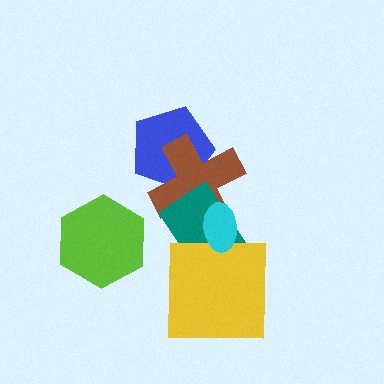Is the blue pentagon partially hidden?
Yes, it is partially covered by another shape.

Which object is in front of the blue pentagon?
The brown cross is in front of the blue pentagon.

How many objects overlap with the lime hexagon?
0 objects overlap with the lime hexagon.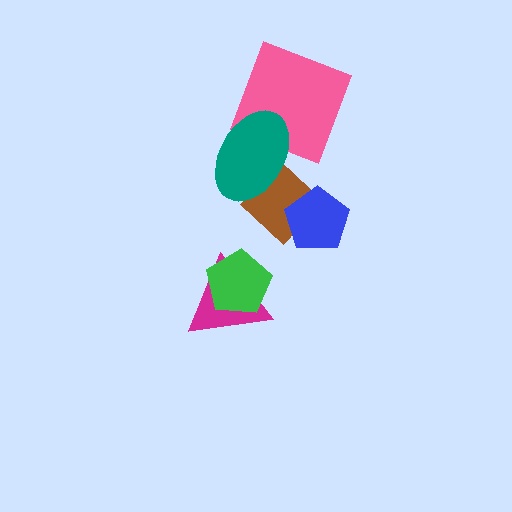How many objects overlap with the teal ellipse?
2 objects overlap with the teal ellipse.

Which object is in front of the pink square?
The teal ellipse is in front of the pink square.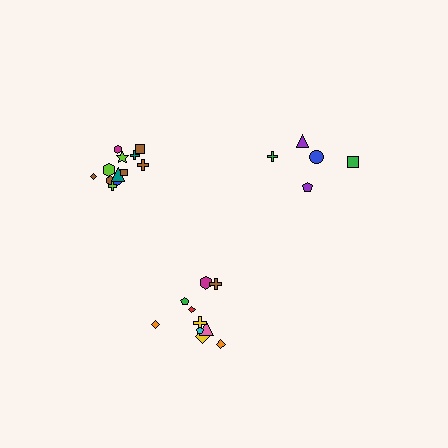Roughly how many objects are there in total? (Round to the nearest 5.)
Roughly 25 objects in total.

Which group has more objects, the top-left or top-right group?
The top-left group.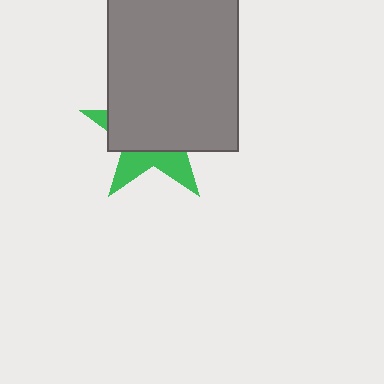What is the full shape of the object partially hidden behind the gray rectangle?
The partially hidden object is a green star.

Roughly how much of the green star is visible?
A small part of it is visible (roughly 34%).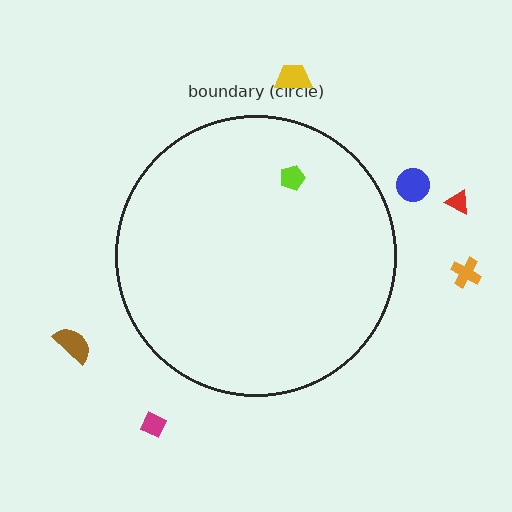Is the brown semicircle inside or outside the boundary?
Outside.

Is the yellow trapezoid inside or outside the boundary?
Outside.